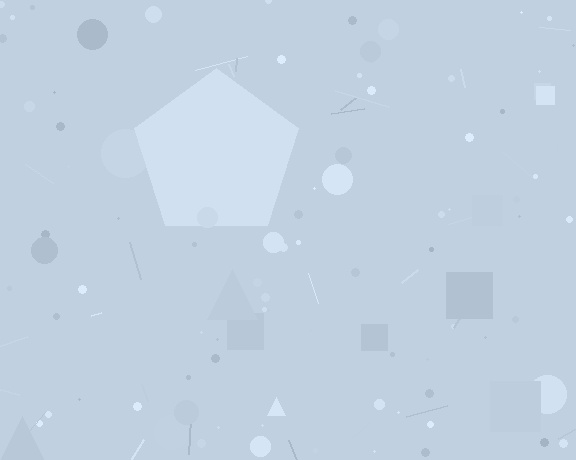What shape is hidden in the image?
A pentagon is hidden in the image.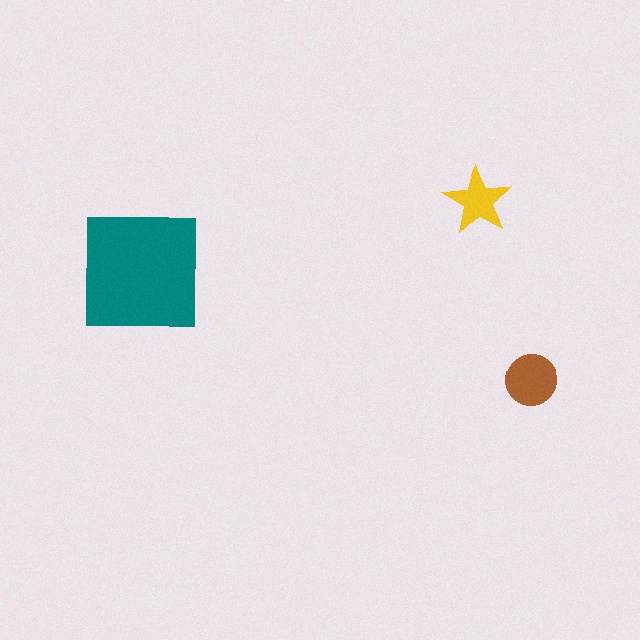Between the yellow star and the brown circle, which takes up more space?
The brown circle.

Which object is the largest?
The teal square.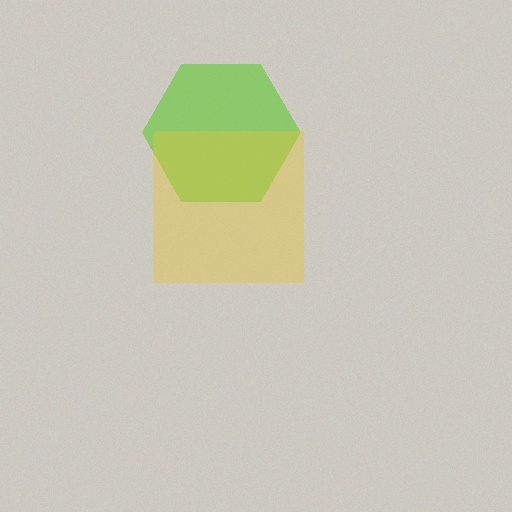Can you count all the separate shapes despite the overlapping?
Yes, there are 2 separate shapes.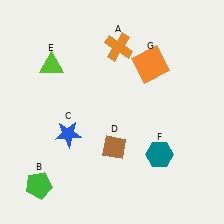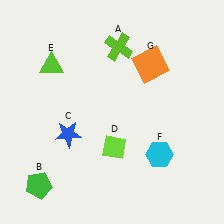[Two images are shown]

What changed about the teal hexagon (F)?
In Image 1, F is teal. In Image 2, it changed to cyan.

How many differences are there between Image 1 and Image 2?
There are 3 differences between the two images.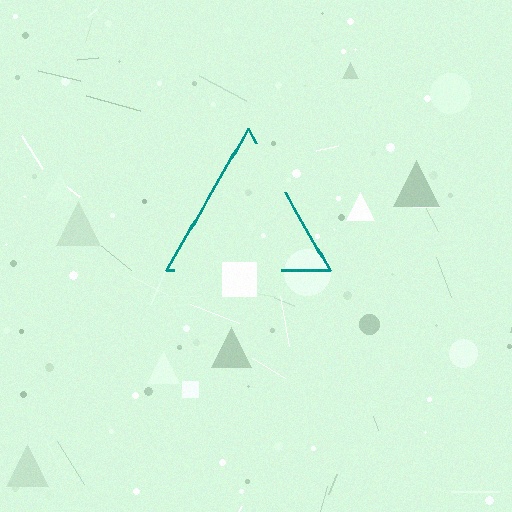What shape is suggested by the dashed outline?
The dashed outline suggests a triangle.